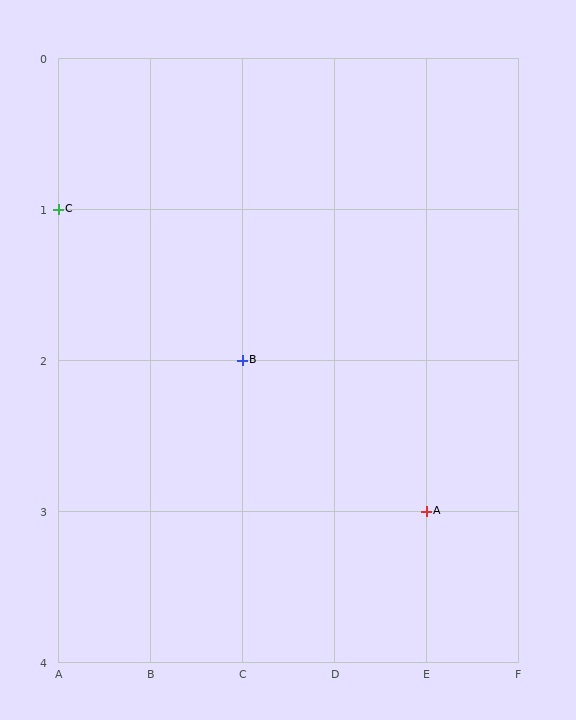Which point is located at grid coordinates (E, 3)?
Point A is at (E, 3).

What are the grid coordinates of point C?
Point C is at grid coordinates (A, 1).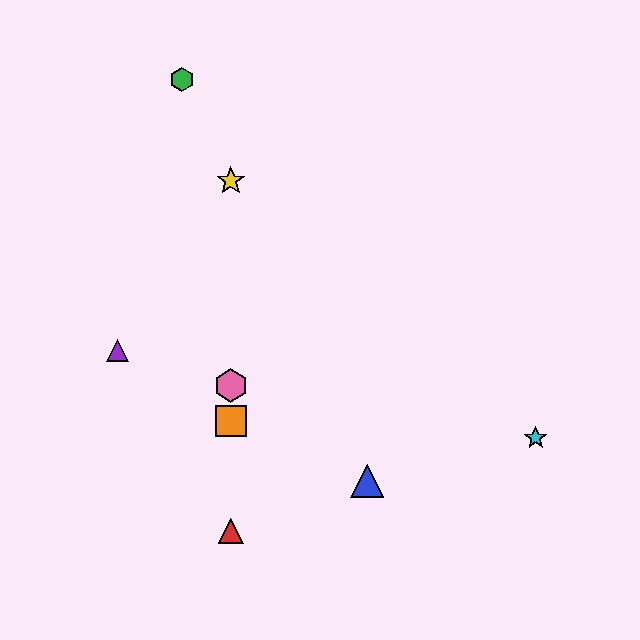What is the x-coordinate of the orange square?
The orange square is at x≈231.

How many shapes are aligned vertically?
4 shapes (the red triangle, the yellow star, the orange square, the pink hexagon) are aligned vertically.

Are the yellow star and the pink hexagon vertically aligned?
Yes, both are at x≈231.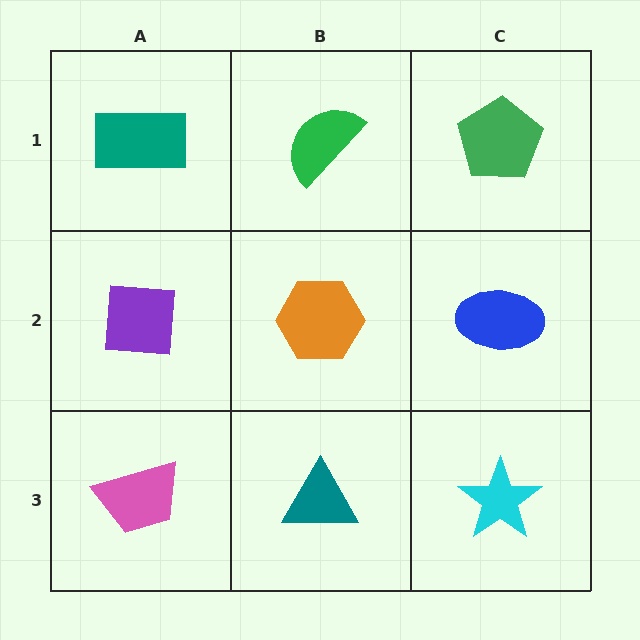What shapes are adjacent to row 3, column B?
An orange hexagon (row 2, column B), a pink trapezoid (row 3, column A), a cyan star (row 3, column C).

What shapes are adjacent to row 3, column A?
A purple square (row 2, column A), a teal triangle (row 3, column B).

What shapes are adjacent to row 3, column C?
A blue ellipse (row 2, column C), a teal triangle (row 3, column B).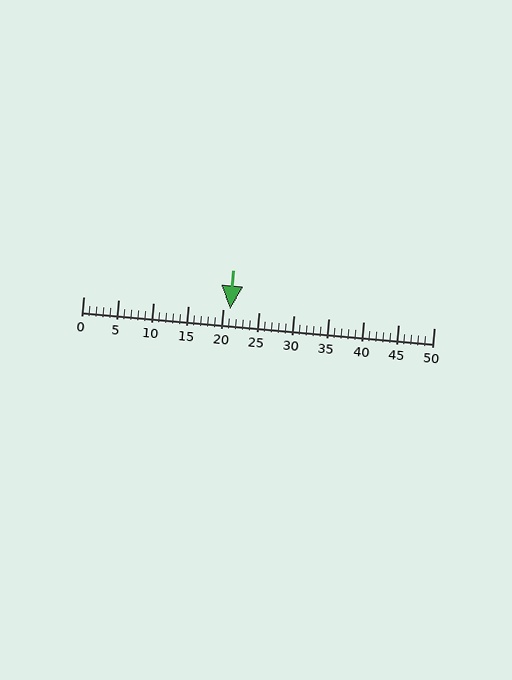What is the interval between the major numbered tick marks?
The major tick marks are spaced 5 units apart.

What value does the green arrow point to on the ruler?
The green arrow points to approximately 21.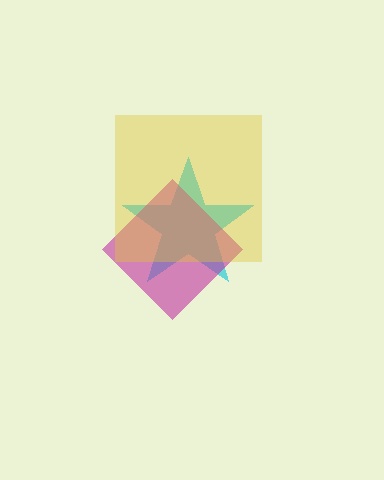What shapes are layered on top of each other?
The layered shapes are: a cyan star, a magenta diamond, a yellow square.